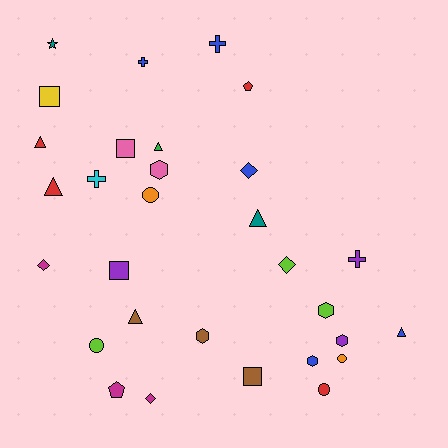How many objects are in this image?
There are 30 objects.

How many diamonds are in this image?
There are 4 diamonds.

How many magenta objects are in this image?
There are 3 magenta objects.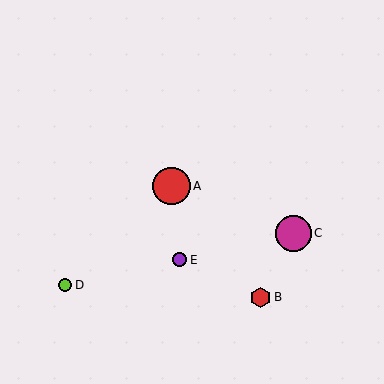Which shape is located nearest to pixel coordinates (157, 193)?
The red circle (labeled A) at (171, 186) is nearest to that location.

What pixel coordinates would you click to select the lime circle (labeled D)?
Click at (65, 285) to select the lime circle D.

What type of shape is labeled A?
Shape A is a red circle.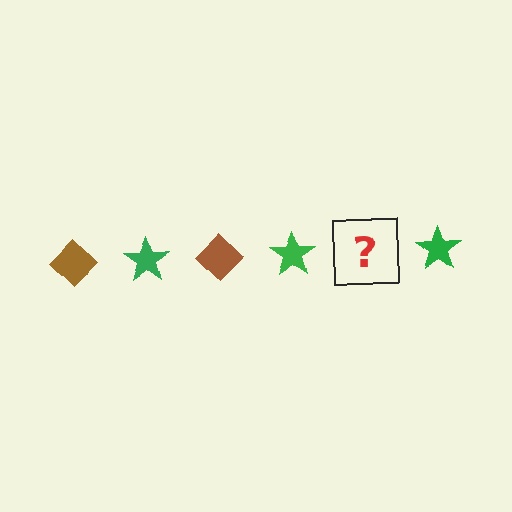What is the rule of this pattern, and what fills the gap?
The rule is that the pattern alternates between brown diamond and green star. The gap should be filled with a brown diamond.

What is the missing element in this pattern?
The missing element is a brown diamond.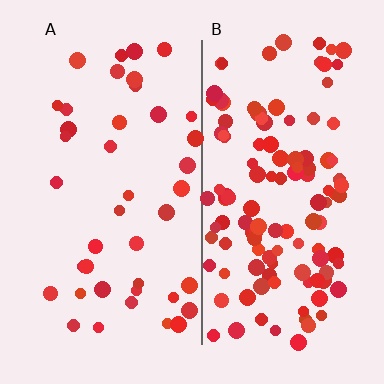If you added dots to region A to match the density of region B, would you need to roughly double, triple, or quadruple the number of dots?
Approximately triple.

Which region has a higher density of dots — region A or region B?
B (the right).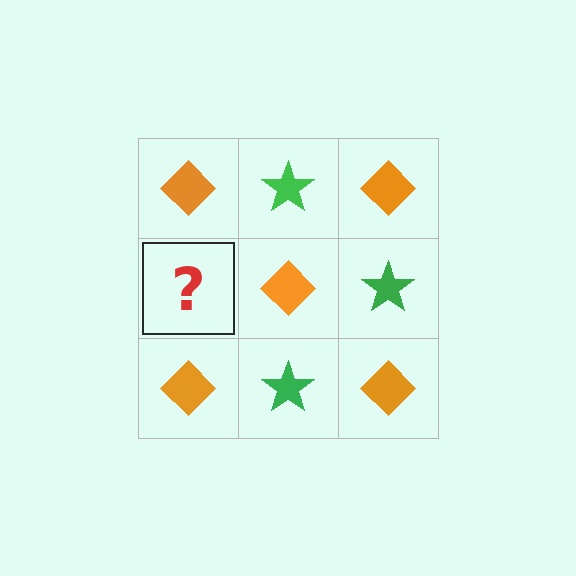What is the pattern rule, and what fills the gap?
The rule is that it alternates orange diamond and green star in a checkerboard pattern. The gap should be filled with a green star.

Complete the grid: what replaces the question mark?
The question mark should be replaced with a green star.